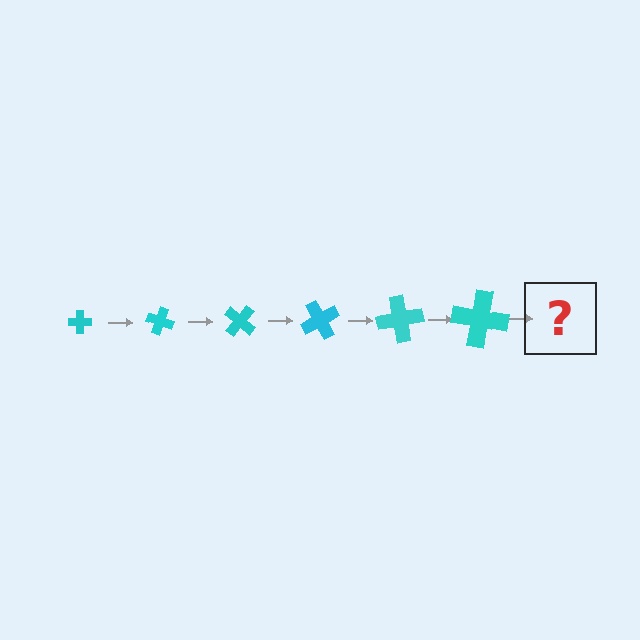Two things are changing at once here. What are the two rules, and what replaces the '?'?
The two rules are that the cross grows larger each step and it rotates 20 degrees each step. The '?' should be a cross, larger than the previous one and rotated 120 degrees from the start.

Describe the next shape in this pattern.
It should be a cross, larger than the previous one and rotated 120 degrees from the start.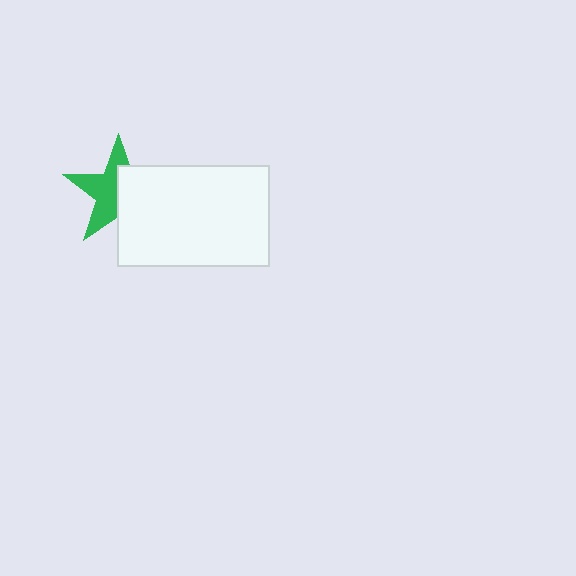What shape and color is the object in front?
The object in front is a white rectangle.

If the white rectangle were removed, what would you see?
You would see the complete green star.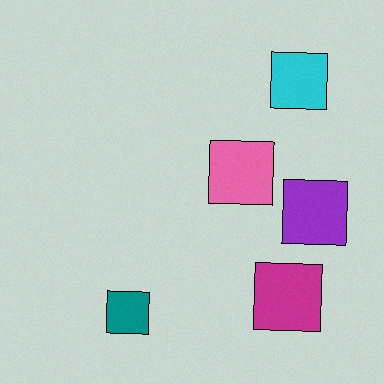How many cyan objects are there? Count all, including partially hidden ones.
There is 1 cyan object.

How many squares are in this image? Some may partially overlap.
There are 5 squares.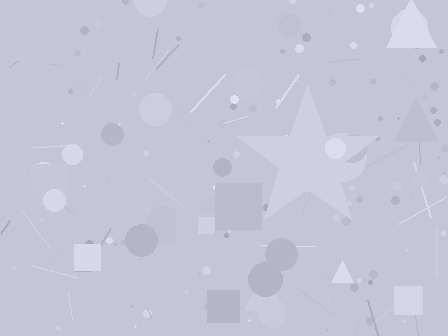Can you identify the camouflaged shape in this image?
The camouflaged shape is a star.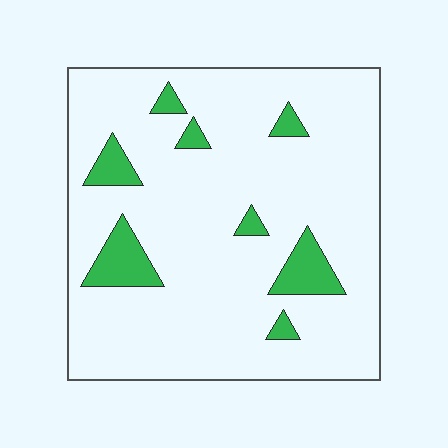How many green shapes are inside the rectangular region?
8.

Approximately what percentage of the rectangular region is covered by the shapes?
Approximately 10%.